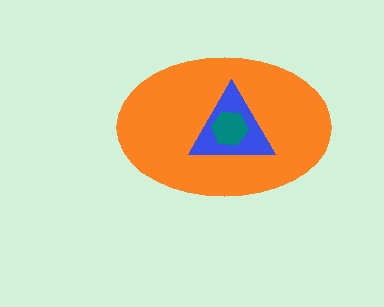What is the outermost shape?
The orange ellipse.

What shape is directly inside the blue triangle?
The teal hexagon.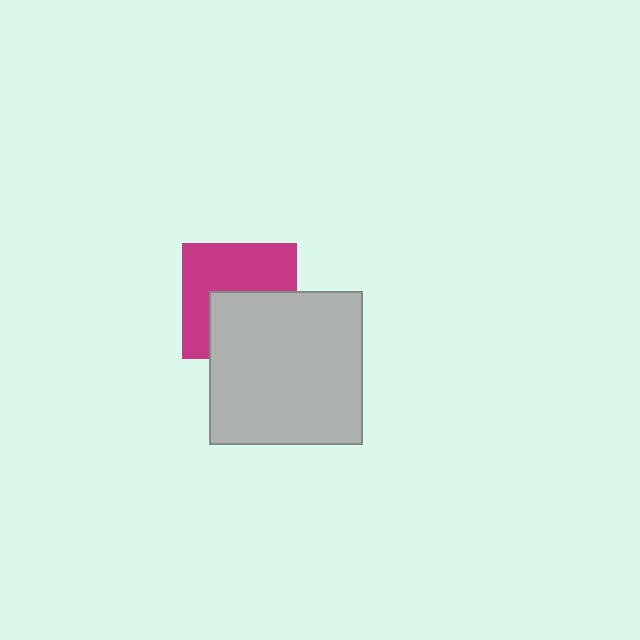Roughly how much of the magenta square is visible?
About half of it is visible (roughly 56%).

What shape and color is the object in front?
The object in front is a light gray square.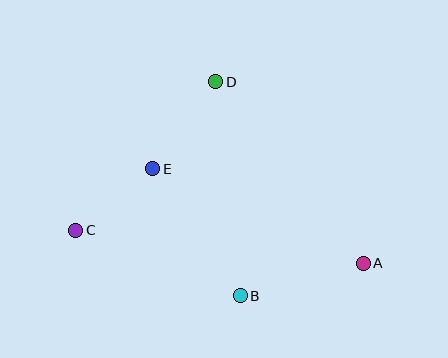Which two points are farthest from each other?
Points A and C are farthest from each other.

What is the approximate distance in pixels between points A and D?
The distance between A and D is approximately 234 pixels.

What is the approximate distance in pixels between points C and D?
The distance between C and D is approximately 204 pixels.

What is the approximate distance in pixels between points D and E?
The distance between D and E is approximately 107 pixels.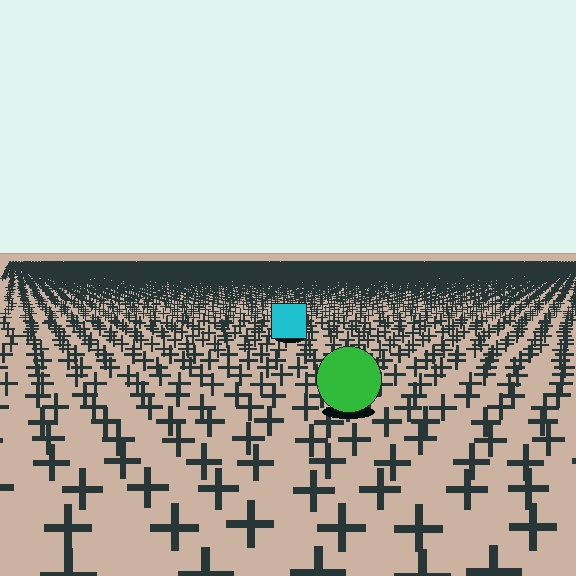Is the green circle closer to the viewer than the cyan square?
Yes. The green circle is closer — you can tell from the texture gradient: the ground texture is coarser near it.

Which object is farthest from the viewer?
The cyan square is farthest from the viewer. It appears smaller and the ground texture around it is denser.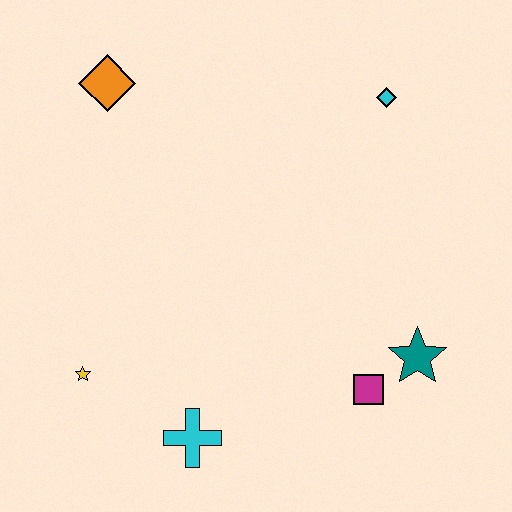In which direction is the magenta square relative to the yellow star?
The magenta square is to the right of the yellow star.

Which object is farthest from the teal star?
The orange diamond is farthest from the teal star.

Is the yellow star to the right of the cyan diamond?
No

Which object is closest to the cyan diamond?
The teal star is closest to the cyan diamond.